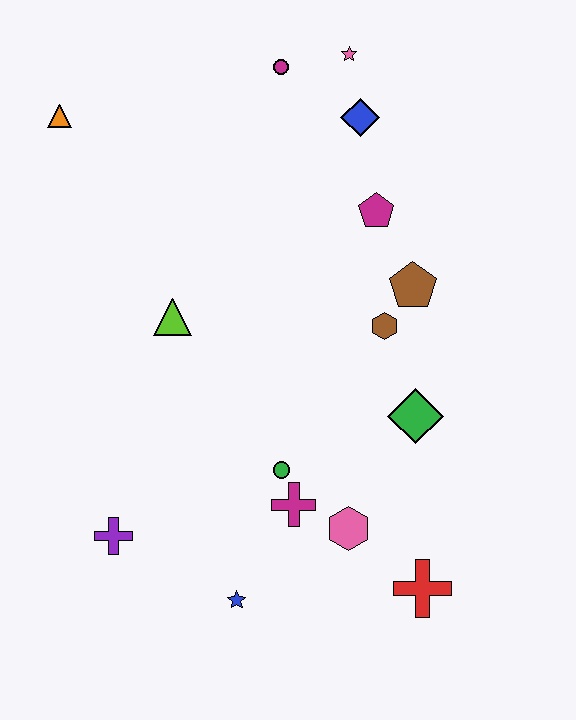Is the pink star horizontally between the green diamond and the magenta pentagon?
No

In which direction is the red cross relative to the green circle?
The red cross is to the right of the green circle.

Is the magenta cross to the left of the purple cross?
No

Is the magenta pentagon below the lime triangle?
No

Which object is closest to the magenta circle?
The pink star is closest to the magenta circle.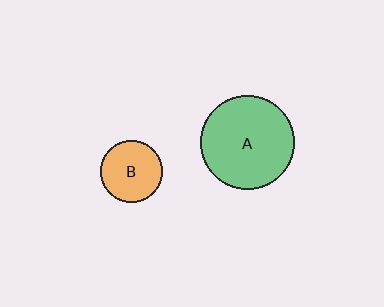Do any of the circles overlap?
No, none of the circles overlap.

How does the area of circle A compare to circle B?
Approximately 2.3 times.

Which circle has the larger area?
Circle A (green).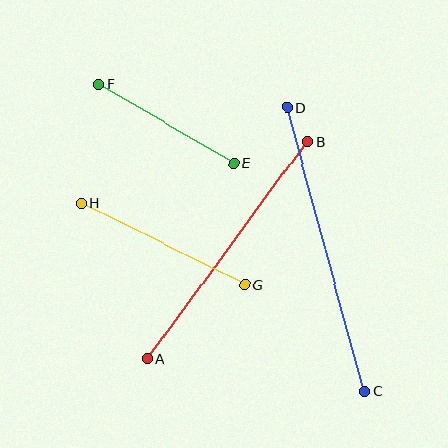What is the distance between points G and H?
The distance is approximately 183 pixels.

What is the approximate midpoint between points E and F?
The midpoint is at approximately (166, 124) pixels.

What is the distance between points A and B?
The distance is approximately 270 pixels.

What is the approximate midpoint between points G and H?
The midpoint is at approximately (163, 244) pixels.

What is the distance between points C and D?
The distance is approximately 294 pixels.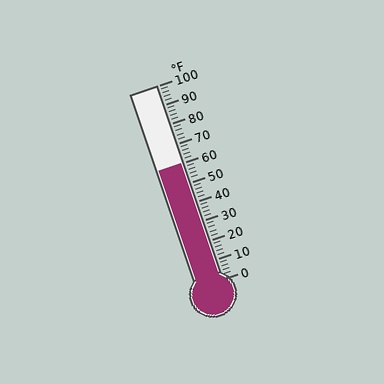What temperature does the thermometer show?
The thermometer shows approximately 60°F.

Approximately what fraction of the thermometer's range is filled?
The thermometer is filled to approximately 60% of its range.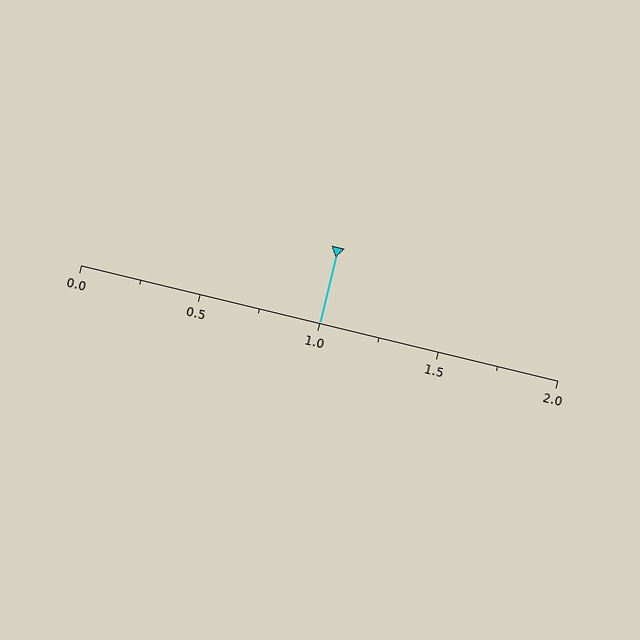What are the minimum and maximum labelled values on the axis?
The axis runs from 0.0 to 2.0.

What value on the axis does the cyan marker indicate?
The marker indicates approximately 1.